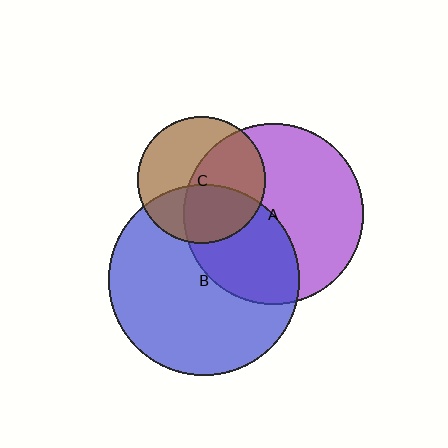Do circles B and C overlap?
Yes.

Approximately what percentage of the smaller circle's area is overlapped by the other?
Approximately 40%.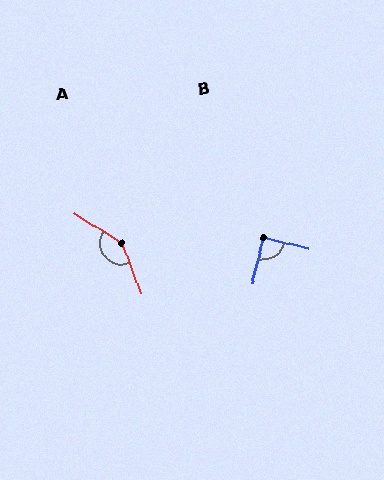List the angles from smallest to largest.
B (90°), A (142°).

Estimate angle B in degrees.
Approximately 90 degrees.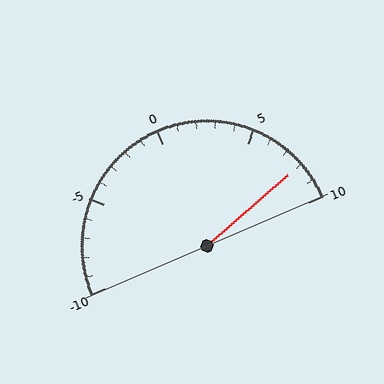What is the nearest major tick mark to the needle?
The nearest major tick mark is 10.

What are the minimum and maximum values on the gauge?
The gauge ranges from -10 to 10.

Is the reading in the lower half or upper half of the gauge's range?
The reading is in the upper half of the range (-10 to 10).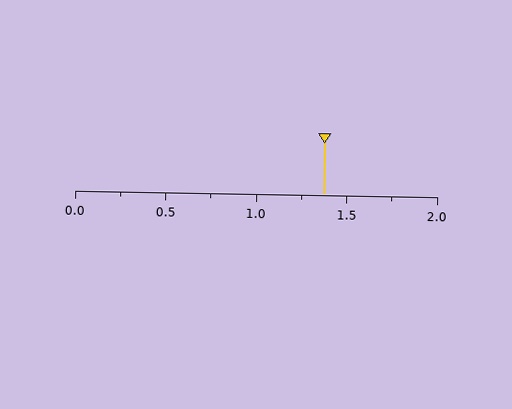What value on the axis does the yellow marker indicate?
The marker indicates approximately 1.38.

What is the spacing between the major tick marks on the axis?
The major ticks are spaced 0.5 apart.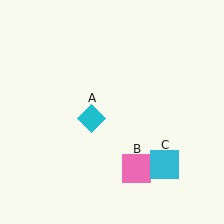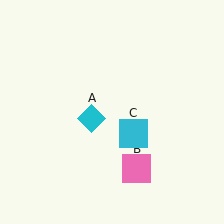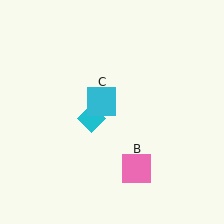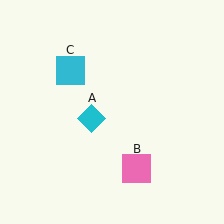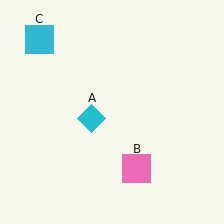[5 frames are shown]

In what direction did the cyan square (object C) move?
The cyan square (object C) moved up and to the left.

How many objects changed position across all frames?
1 object changed position: cyan square (object C).